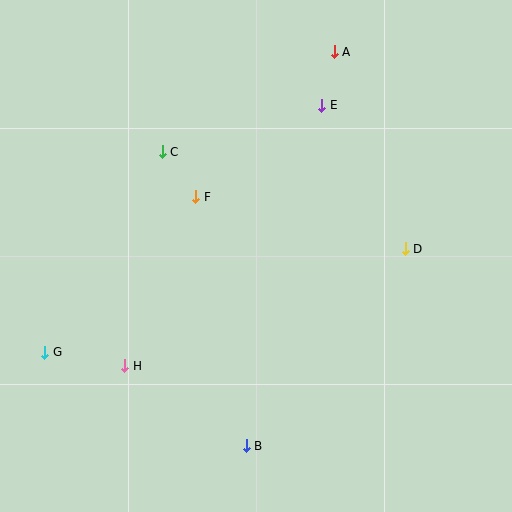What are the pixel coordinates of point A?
Point A is at (334, 52).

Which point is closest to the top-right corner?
Point A is closest to the top-right corner.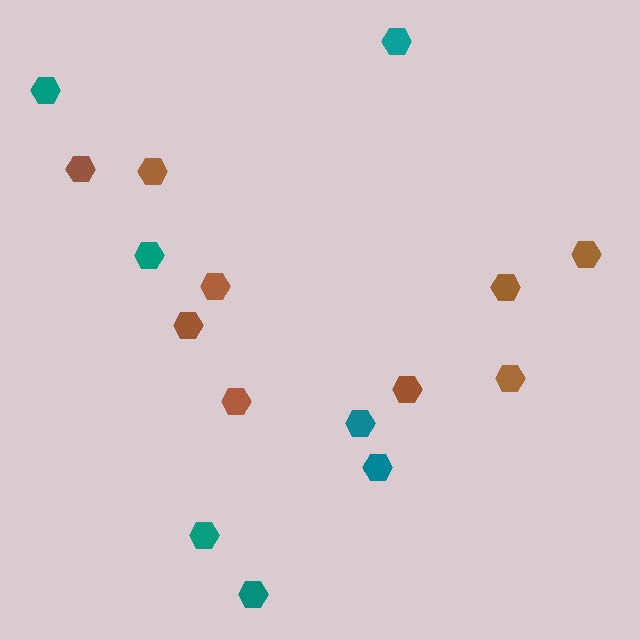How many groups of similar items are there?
There are 2 groups: one group of brown hexagons (9) and one group of teal hexagons (7).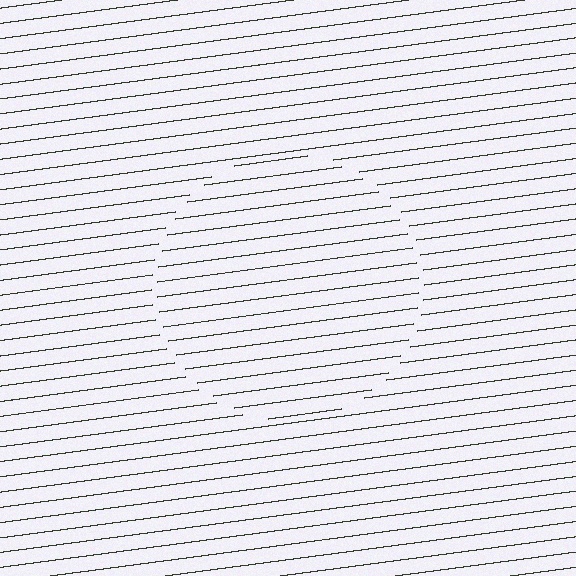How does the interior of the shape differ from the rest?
The interior of the shape contains the same grating, shifted by half a period — the contour is defined by the phase discontinuity where line-ends from the inner and outer gratings abut.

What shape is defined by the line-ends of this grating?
An illusory circle. The interior of the shape contains the same grating, shifted by half a period — the contour is defined by the phase discontinuity where line-ends from the inner and outer gratings abut.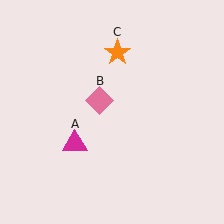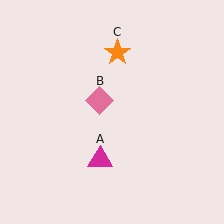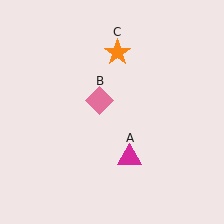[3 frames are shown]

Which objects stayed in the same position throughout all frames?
Pink diamond (object B) and orange star (object C) remained stationary.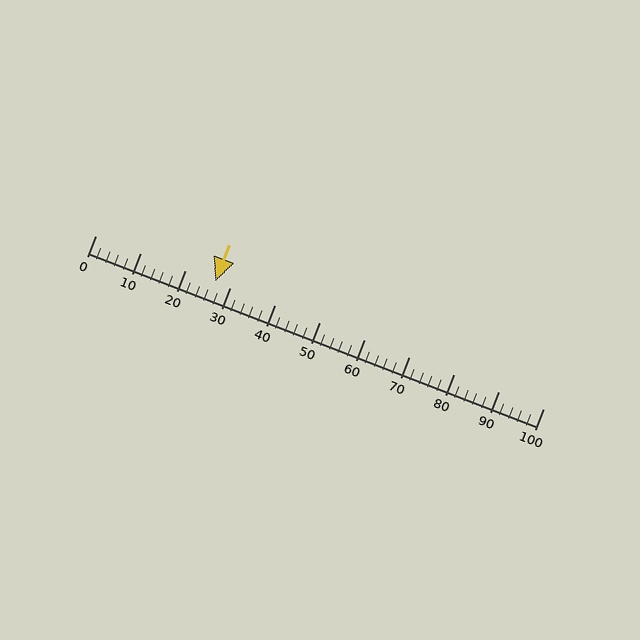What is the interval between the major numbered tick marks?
The major tick marks are spaced 10 units apart.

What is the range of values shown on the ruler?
The ruler shows values from 0 to 100.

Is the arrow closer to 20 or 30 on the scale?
The arrow is closer to 30.